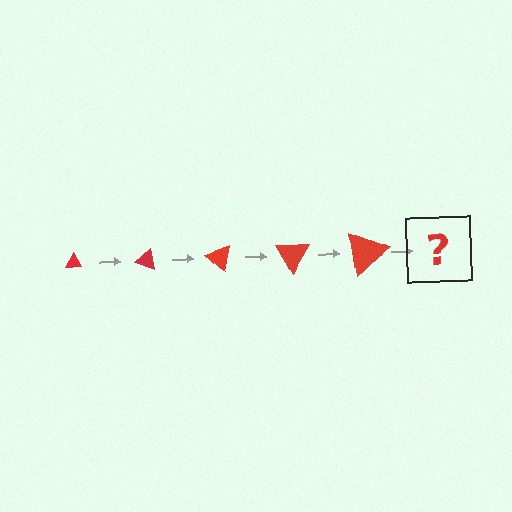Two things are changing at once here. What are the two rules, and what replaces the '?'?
The two rules are that the triangle grows larger each step and it rotates 20 degrees each step. The '?' should be a triangle, larger than the previous one and rotated 100 degrees from the start.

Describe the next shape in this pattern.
It should be a triangle, larger than the previous one and rotated 100 degrees from the start.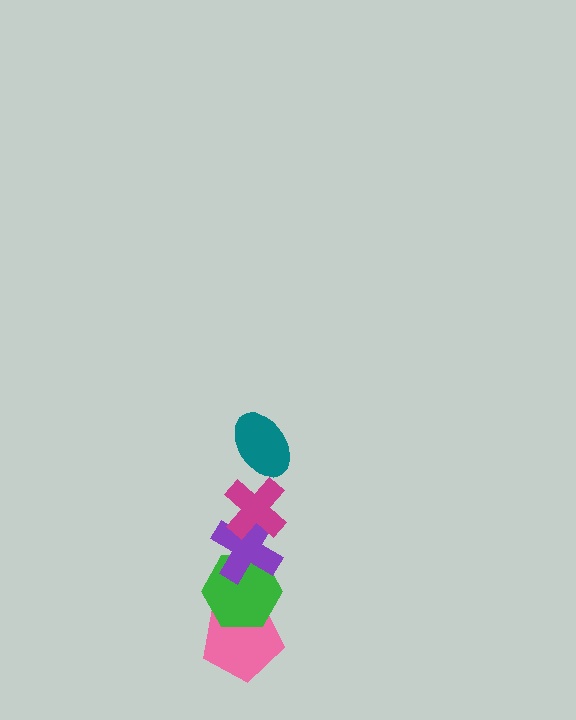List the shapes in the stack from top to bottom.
From top to bottom: the teal ellipse, the magenta cross, the purple cross, the green hexagon, the pink pentagon.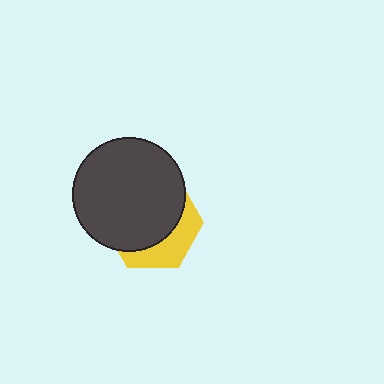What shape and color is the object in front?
The object in front is a dark gray circle.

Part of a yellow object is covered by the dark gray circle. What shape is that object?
It is a hexagon.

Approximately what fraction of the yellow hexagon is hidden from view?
Roughly 68% of the yellow hexagon is hidden behind the dark gray circle.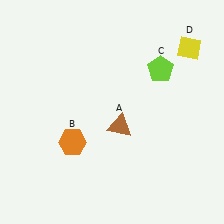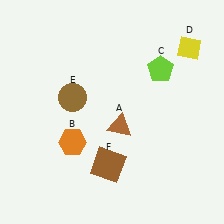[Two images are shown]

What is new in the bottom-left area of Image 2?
A brown square (F) was added in the bottom-left area of Image 2.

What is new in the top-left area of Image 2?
A brown circle (E) was added in the top-left area of Image 2.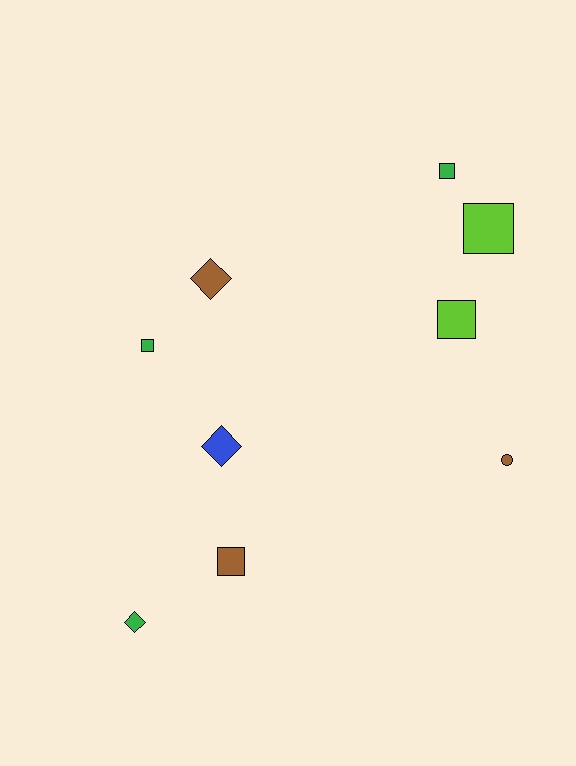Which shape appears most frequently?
Square, with 5 objects.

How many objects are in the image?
There are 9 objects.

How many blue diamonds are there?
There is 1 blue diamond.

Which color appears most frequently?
Brown, with 3 objects.